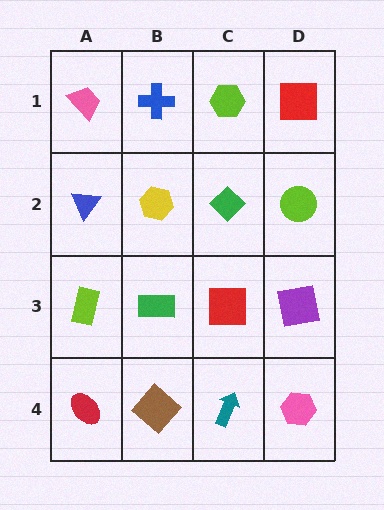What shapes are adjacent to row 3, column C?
A green diamond (row 2, column C), a teal arrow (row 4, column C), a green rectangle (row 3, column B), a purple square (row 3, column D).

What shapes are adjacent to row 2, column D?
A red square (row 1, column D), a purple square (row 3, column D), a green diamond (row 2, column C).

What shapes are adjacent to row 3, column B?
A yellow hexagon (row 2, column B), a brown diamond (row 4, column B), a lime rectangle (row 3, column A), a red square (row 3, column C).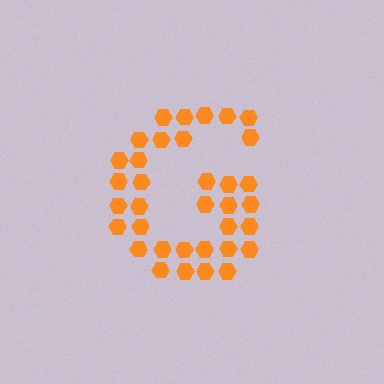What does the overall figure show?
The overall figure shows the letter G.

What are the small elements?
The small elements are hexagons.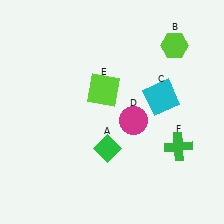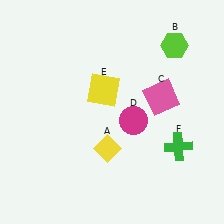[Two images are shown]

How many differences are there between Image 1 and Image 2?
There are 3 differences between the two images.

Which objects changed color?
A changed from green to yellow. C changed from cyan to pink. E changed from lime to yellow.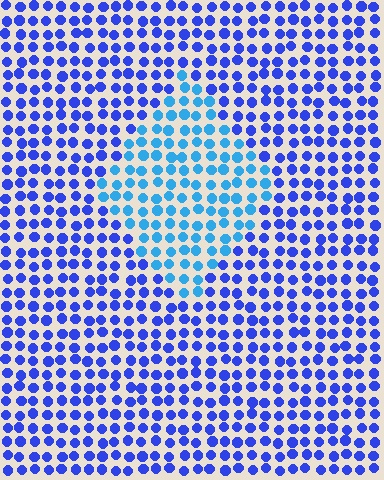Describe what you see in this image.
The image is filled with small blue elements in a uniform arrangement. A diamond-shaped region is visible where the elements are tinted to a slightly different hue, forming a subtle color boundary.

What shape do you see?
I see a diamond.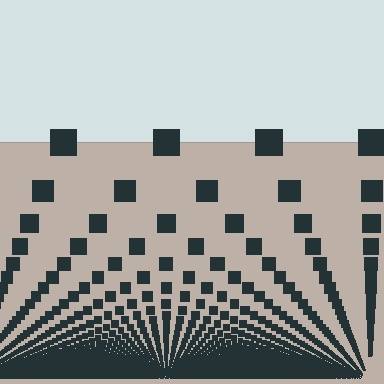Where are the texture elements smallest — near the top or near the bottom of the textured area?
Near the bottom.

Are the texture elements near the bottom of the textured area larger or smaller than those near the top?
Smaller. The gradient is inverted — elements near the bottom are smaller and denser.